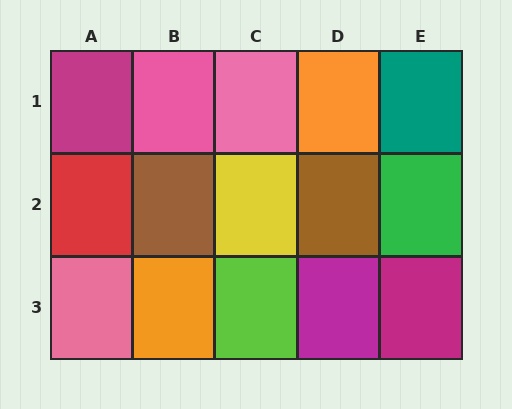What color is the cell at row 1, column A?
Magenta.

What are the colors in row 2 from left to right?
Red, brown, yellow, brown, green.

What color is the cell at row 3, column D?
Magenta.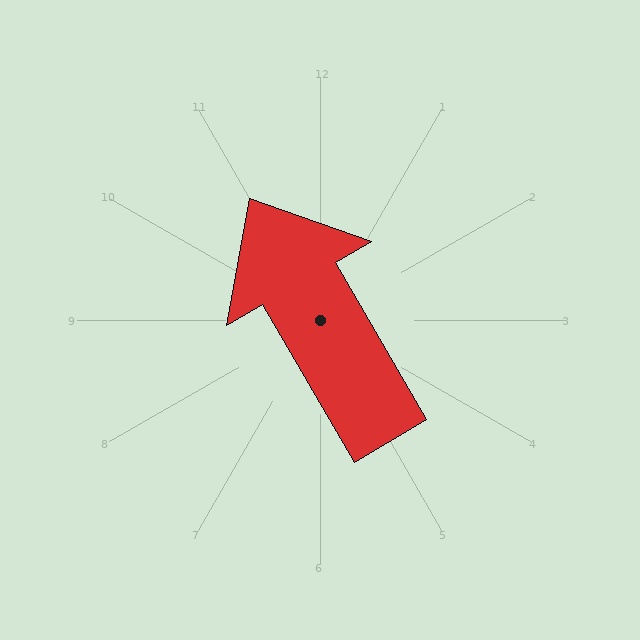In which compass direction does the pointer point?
Northwest.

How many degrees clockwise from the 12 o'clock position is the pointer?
Approximately 330 degrees.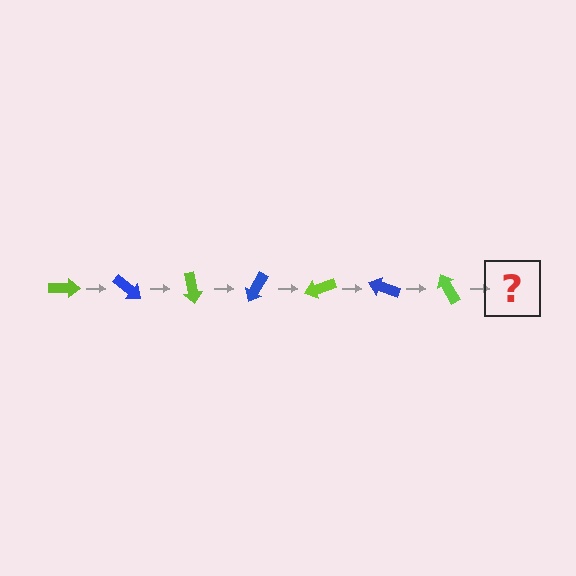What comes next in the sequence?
The next element should be a blue arrow, rotated 280 degrees from the start.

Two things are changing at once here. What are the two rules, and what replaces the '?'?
The two rules are that it rotates 40 degrees each step and the color cycles through lime and blue. The '?' should be a blue arrow, rotated 280 degrees from the start.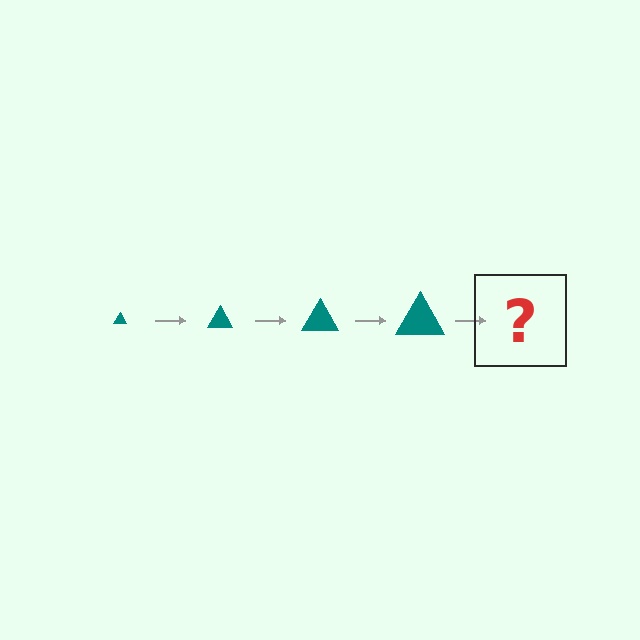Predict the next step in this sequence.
The next step is a teal triangle, larger than the previous one.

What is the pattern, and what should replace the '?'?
The pattern is that the triangle gets progressively larger each step. The '?' should be a teal triangle, larger than the previous one.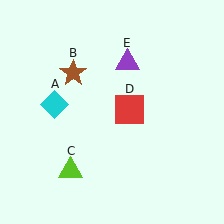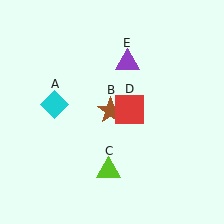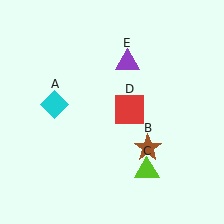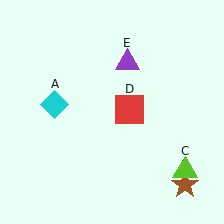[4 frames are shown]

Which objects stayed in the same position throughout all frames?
Cyan diamond (object A) and red square (object D) and purple triangle (object E) remained stationary.